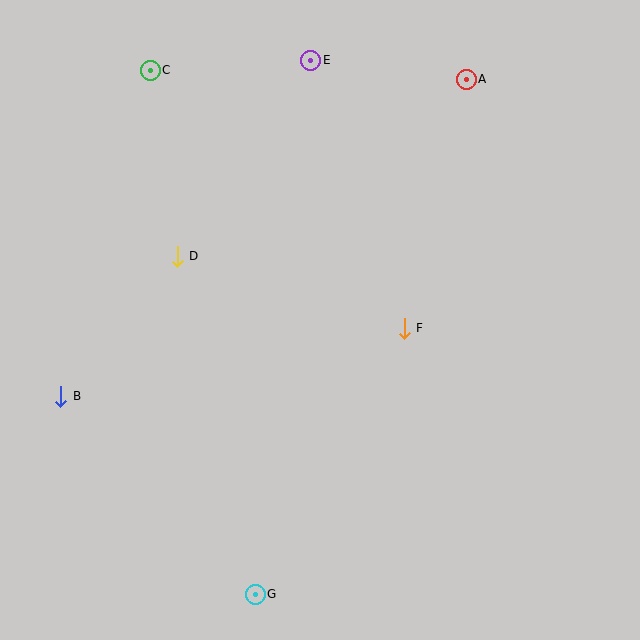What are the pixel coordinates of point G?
Point G is at (255, 594).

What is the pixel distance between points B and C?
The distance between B and C is 338 pixels.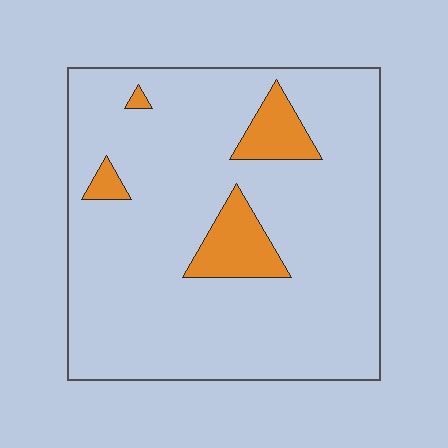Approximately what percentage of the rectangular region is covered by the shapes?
Approximately 10%.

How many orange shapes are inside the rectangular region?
4.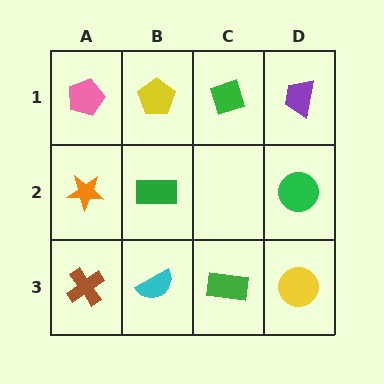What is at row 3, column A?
A brown cross.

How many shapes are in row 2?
3 shapes.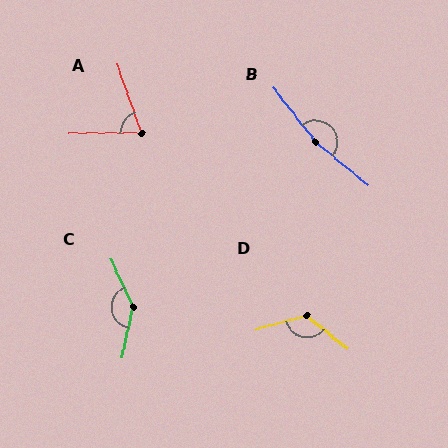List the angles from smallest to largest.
A (72°), D (126°), C (142°), B (168°).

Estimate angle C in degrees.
Approximately 142 degrees.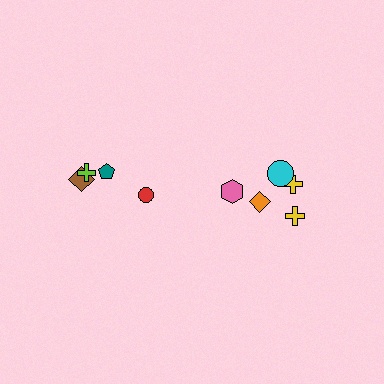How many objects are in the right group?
There are 6 objects.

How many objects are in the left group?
There are 4 objects.